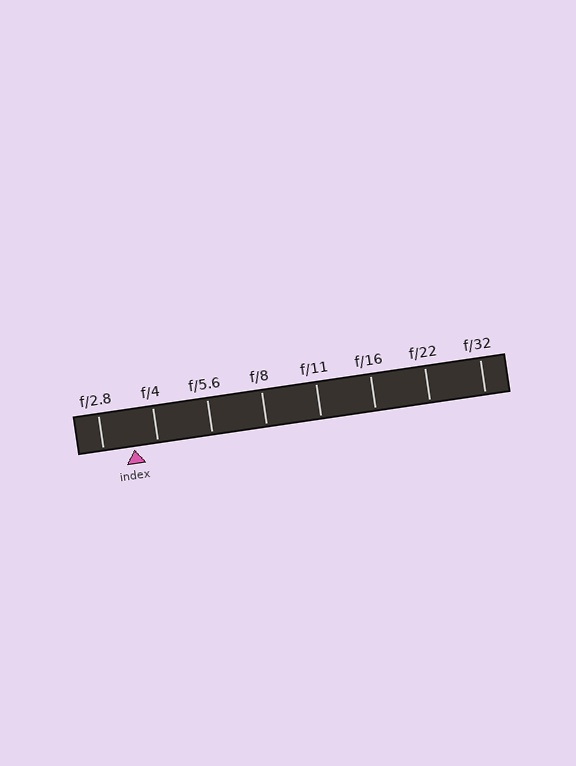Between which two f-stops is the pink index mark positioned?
The index mark is between f/2.8 and f/4.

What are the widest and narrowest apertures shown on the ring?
The widest aperture shown is f/2.8 and the narrowest is f/32.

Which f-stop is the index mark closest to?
The index mark is closest to f/4.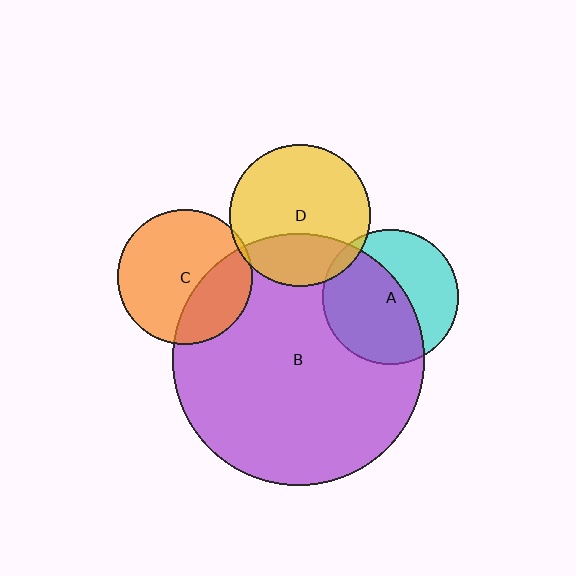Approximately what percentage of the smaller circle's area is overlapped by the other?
Approximately 30%.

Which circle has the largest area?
Circle B (purple).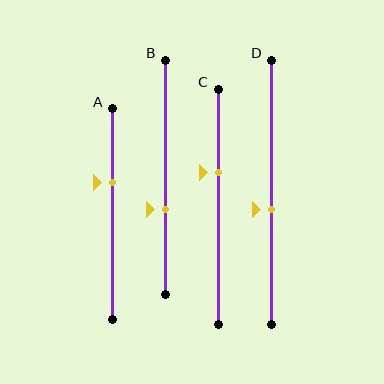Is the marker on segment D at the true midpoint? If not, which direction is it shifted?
No, the marker on segment D is shifted downward by about 7% of the segment length.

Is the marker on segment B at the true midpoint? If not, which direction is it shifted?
No, the marker on segment B is shifted downward by about 14% of the segment length.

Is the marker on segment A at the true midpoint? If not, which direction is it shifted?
No, the marker on segment A is shifted upward by about 15% of the segment length.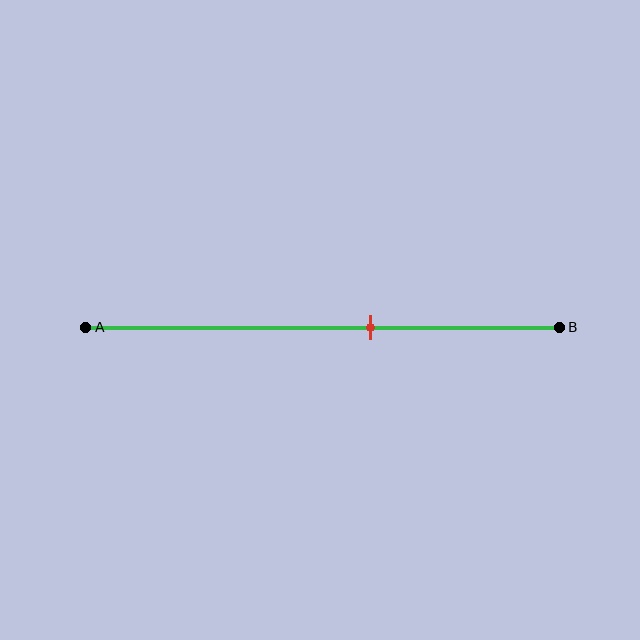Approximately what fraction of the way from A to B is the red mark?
The red mark is approximately 60% of the way from A to B.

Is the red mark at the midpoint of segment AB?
No, the mark is at about 60% from A, not at the 50% midpoint.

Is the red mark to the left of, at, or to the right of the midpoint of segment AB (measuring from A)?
The red mark is to the right of the midpoint of segment AB.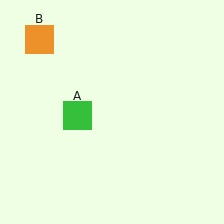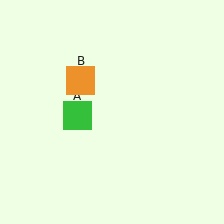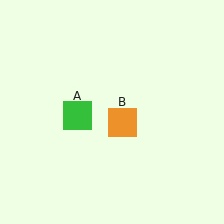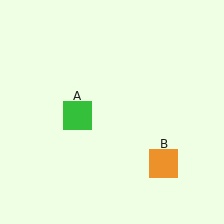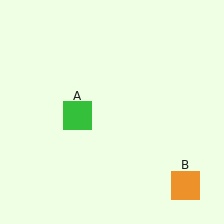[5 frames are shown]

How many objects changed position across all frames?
1 object changed position: orange square (object B).